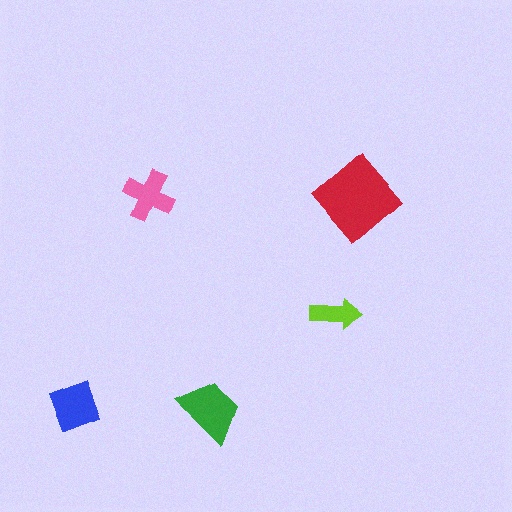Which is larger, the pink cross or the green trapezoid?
The green trapezoid.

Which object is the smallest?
The lime arrow.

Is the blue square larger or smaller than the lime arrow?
Larger.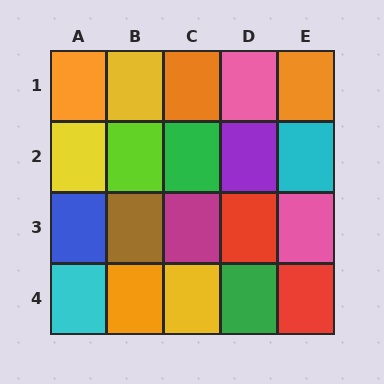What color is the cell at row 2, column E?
Cyan.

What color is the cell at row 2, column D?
Purple.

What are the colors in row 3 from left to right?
Blue, brown, magenta, red, pink.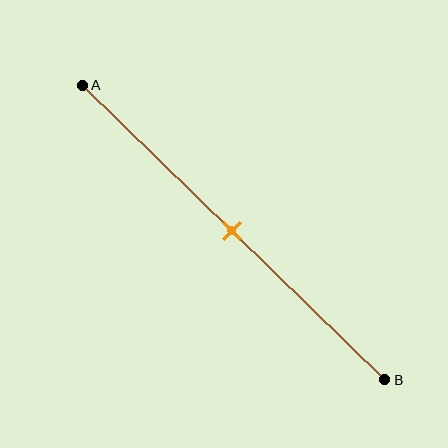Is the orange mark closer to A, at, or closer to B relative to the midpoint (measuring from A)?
The orange mark is approximately at the midpoint of segment AB.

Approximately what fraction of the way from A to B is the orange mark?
The orange mark is approximately 50% of the way from A to B.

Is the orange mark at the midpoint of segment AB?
Yes, the mark is approximately at the midpoint.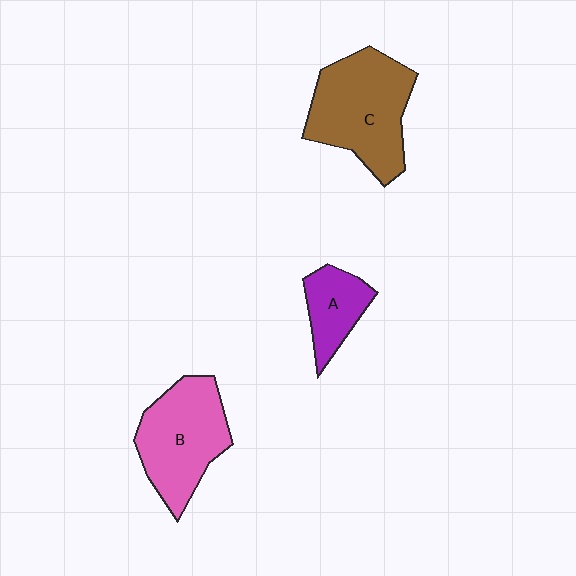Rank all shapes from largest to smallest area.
From largest to smallest: C (brown), B (pink), A (purple).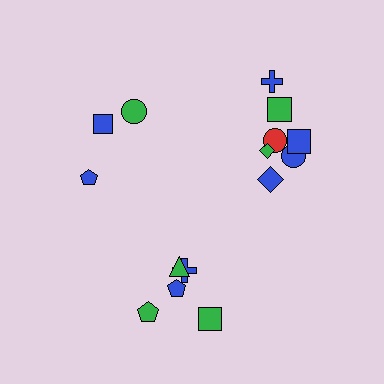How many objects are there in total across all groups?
There are 15 objects.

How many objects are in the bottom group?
There are 5 objects.